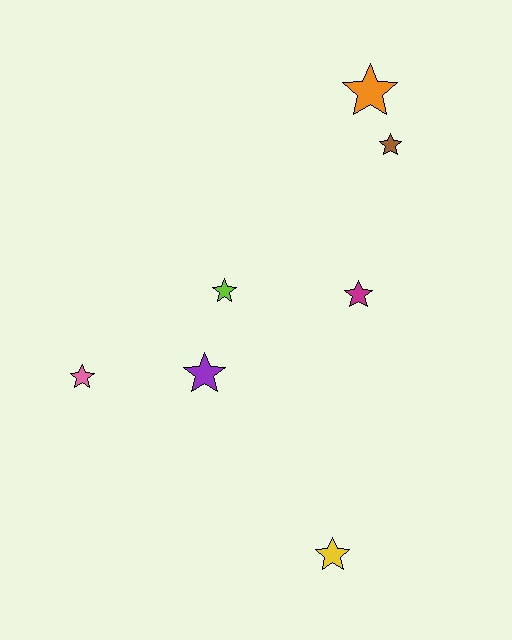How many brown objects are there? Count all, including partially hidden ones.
There is 1 brown object.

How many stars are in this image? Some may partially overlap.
There are 7 stars.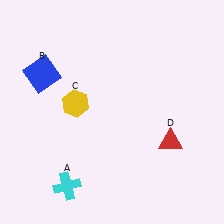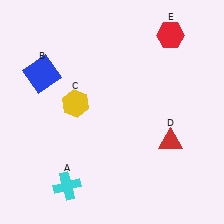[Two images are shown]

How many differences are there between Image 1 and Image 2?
There is 1 difference between the two images.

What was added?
A red hexagon (E) was added in Image 2.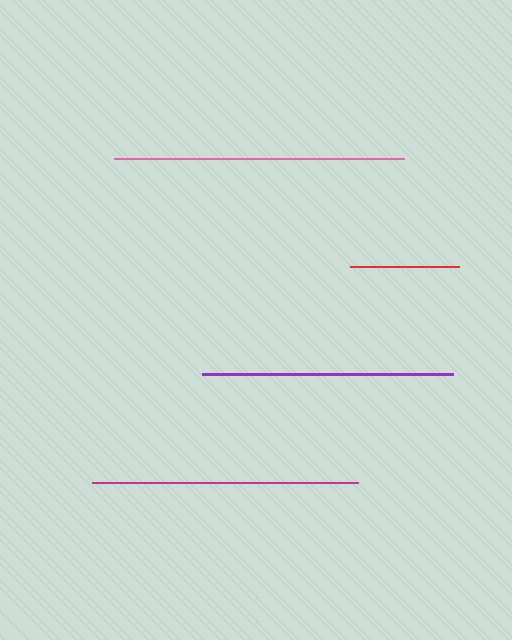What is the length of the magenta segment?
The magenta segment is approximately 266 pixels long.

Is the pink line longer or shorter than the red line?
The pink line is longer than the red line.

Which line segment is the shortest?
The red line is the shortest at approximately 109 pixels.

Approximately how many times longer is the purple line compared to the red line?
The purple line is approximately 2.3 times the length of the red line.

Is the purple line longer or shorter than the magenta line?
The magenta line is longer than the purple line.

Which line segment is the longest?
The pink line is the longest at approximately 290 pixels.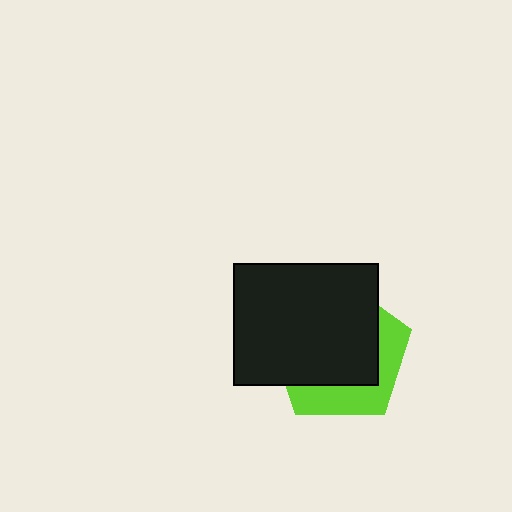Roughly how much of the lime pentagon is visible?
A small part of it is visible (roughly 34%).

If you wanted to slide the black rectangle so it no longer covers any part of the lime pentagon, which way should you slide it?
Slide it toward the upper-left — that is the most direct way to separate the two shapes.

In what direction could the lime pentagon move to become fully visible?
The lime pentagon could move toward the lower-right. That would shift it out from behind the black rectangle entirely.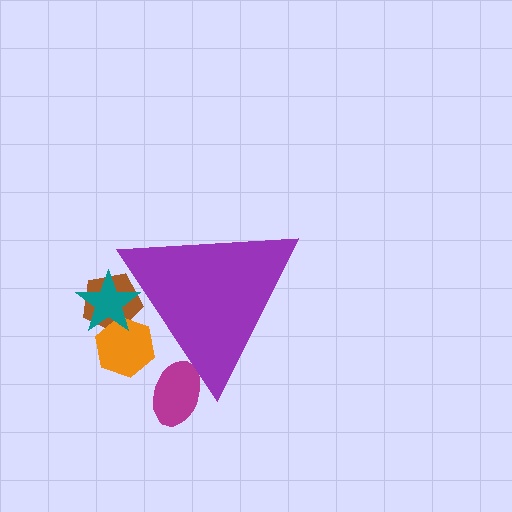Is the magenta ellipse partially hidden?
Yes, the magenta ellipse is partially hidden behind the purple triangle.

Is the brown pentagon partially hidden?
Yes, the brown pentagon is partially hidden behind the purple triangle.